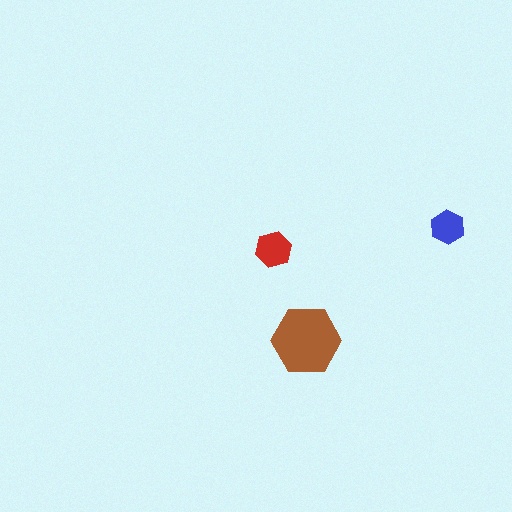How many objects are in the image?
There are 3 objects in the image.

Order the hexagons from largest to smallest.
the brown one, the red one, the blue one.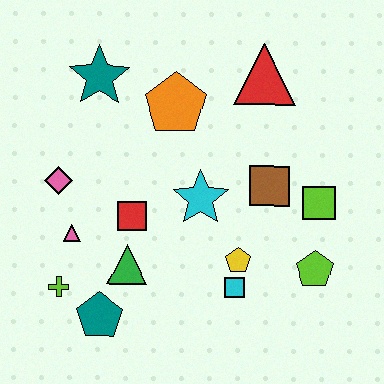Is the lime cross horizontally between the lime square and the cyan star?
No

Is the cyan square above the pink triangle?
No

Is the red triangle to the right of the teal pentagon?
Yes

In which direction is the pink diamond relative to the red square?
The pink diamond is to the left of the red square.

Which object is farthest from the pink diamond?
The lime pentagon is farthest from the pink diamond.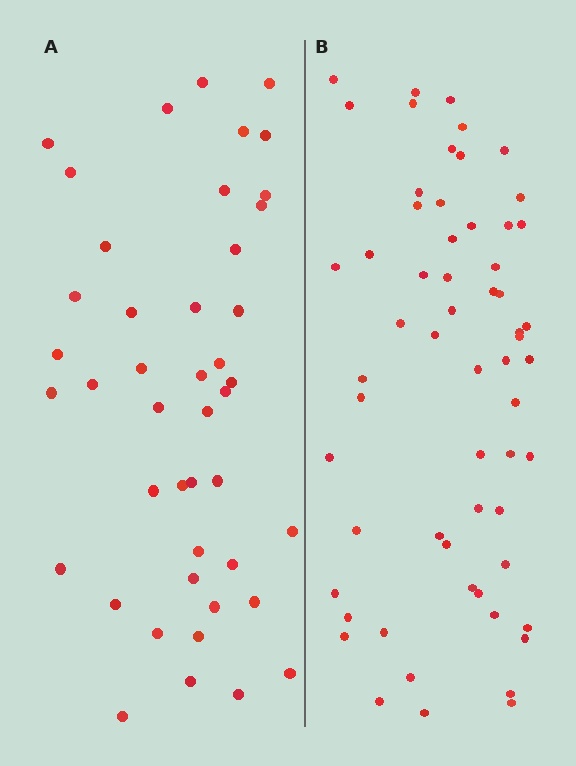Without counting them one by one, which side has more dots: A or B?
Region B (the right region) has more dots.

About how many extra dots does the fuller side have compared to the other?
Region B has approximately 15 more dots than region A.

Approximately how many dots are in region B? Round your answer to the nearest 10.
About 60 dots.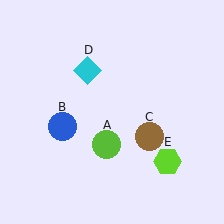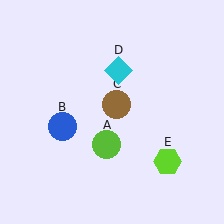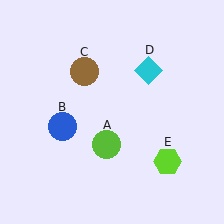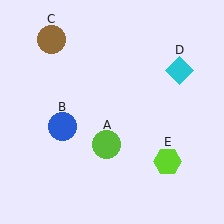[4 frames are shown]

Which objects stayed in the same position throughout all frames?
Lime circle (object A) and blue circle (object B) and lime hexagon (object E) remained stationary.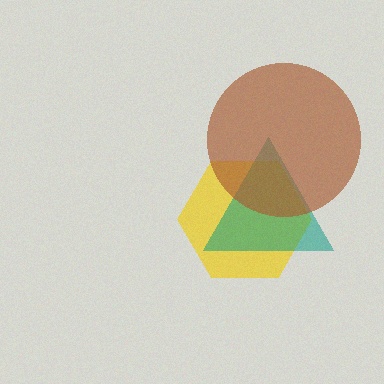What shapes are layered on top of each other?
The layered shapes are: a yellow hexagon, a teal triangle, a brown circle.